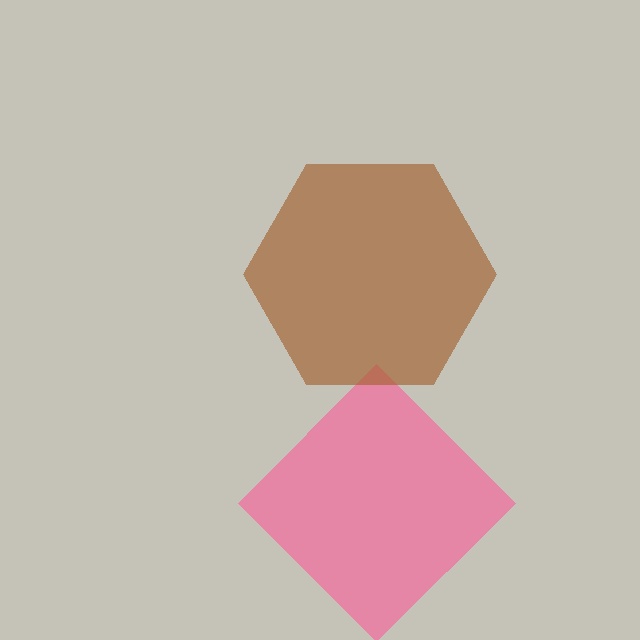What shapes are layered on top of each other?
The layered shapes are: a pink diamond, a brown hexagon.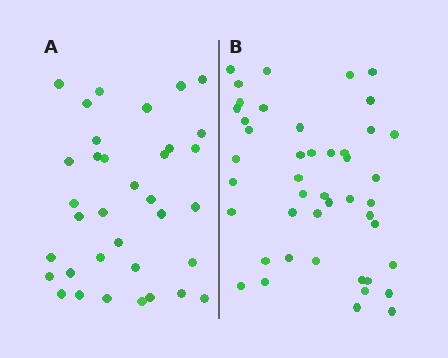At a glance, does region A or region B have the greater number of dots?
Region B (the right region) has more dots.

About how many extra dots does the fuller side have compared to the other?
Region B has roughly 10 or so more dots than region A.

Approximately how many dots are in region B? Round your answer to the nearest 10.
About 40 dots. (The exact count is 45, which rounds to 40.)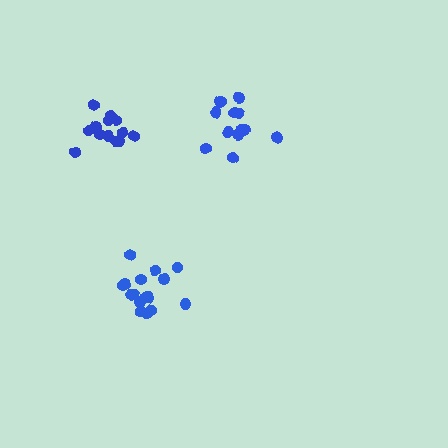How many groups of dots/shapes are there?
There are 3 groups.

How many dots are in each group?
Group 1: 13 dots, Group 2: 16 dots, Group 3: 13 dots (42 total).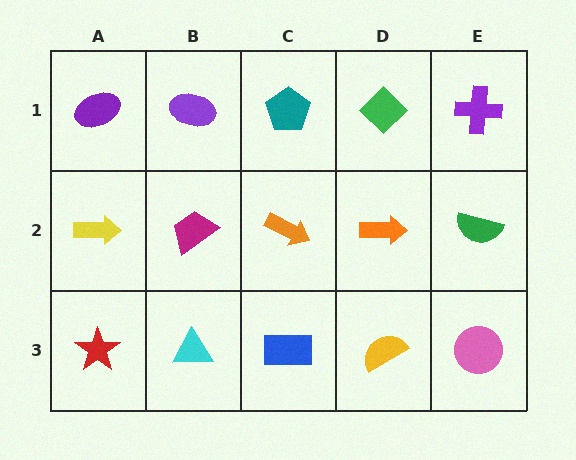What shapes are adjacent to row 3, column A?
A yellow arrow (row 2, column A), a cyan triangle (row 3, column B).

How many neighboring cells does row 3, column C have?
3.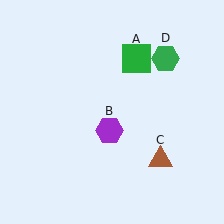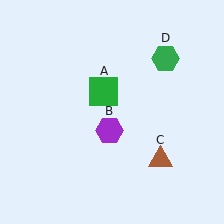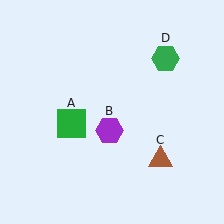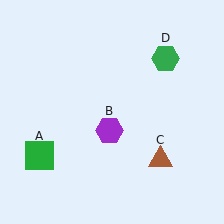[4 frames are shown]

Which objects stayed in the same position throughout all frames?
Purple hexagon (object B) and brown triangle (object C) and green hexagon (object D) remained stationary.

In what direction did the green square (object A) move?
The green square (object A) moved down and to the left.